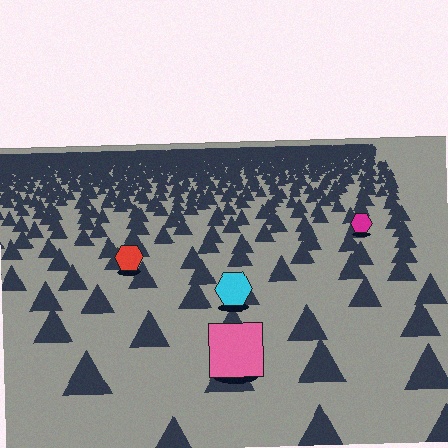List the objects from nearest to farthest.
From nearest to farthest: the pink square, the cyan hexagon, the red hexagon, the magenta hexagon.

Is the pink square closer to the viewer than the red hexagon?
Yes. The pink square is closer — you can tell from the texture gradient: the ground texture is coarser near it.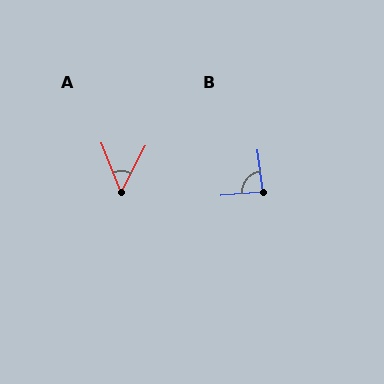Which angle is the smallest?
A, at approximately 50 degrees.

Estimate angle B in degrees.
Approximately 87 degrees.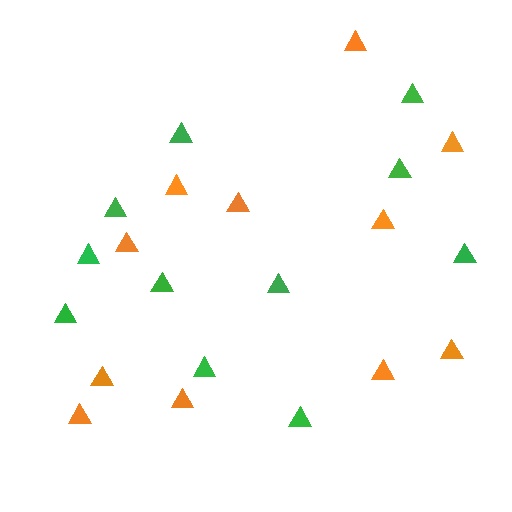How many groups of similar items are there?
There are 2 groups: one group of green triangles (11) and one group of orange triangles (11).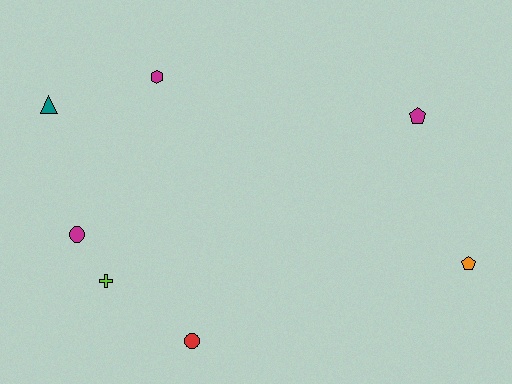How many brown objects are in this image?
There are no brown objects.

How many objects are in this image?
There are 7 objects.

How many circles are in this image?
There are 2 circles.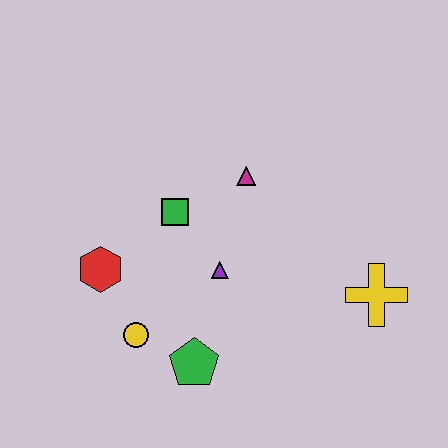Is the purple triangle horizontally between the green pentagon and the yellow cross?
Yes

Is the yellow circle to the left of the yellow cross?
Yes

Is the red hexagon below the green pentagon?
No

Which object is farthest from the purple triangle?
The yellow cross is farthest from the purple triangle.